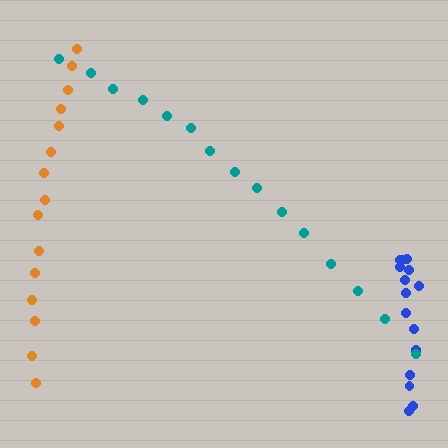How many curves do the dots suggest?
There are 3 distinct paths.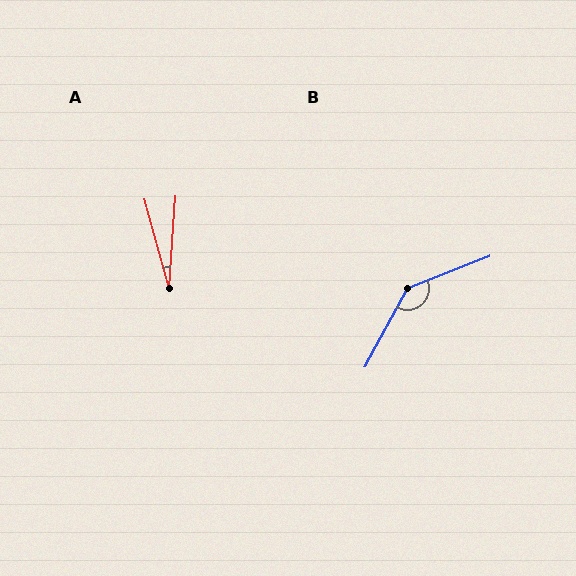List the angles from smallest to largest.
A (19°), B (140°).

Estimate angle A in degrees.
Approximately 19 degrees.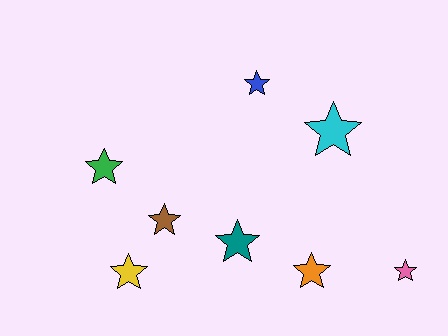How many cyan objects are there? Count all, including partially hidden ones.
There is 1 cyan object.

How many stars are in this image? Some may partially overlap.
There are 8 stars.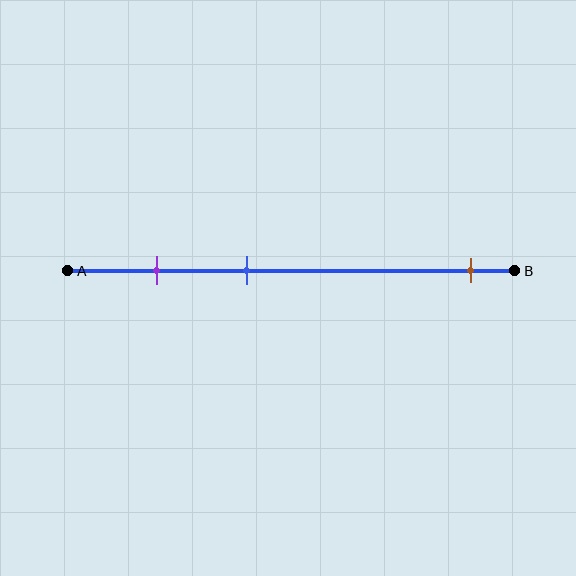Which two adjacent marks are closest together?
The purple and blue marks are the closest adjacent pair.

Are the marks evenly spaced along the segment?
No, the marks are not evenly spaced.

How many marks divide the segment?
There are 3 marks dividing the segment.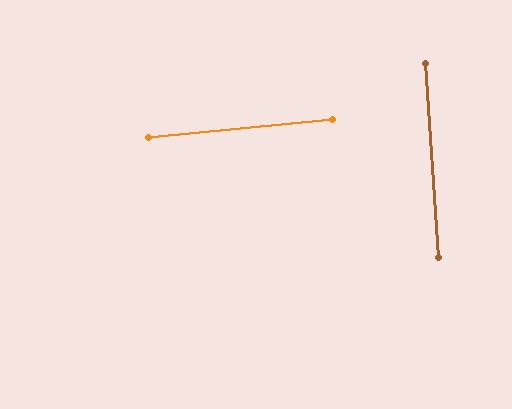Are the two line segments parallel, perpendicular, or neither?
Perpendicular — they meet at approximately 88°.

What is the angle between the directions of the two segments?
Approximately 88 degrees.